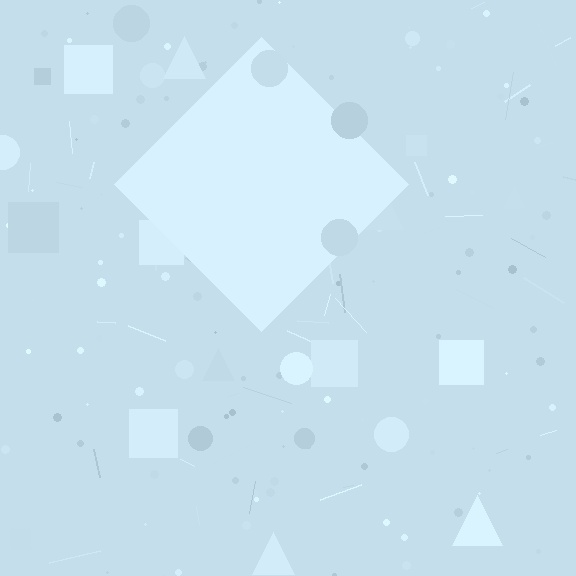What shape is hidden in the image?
A diamond is hidden in the image.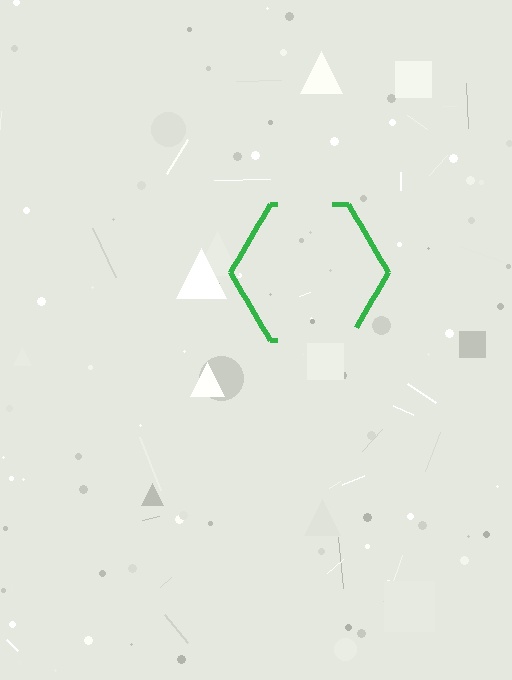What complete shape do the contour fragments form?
The contour fragments form a hexagon.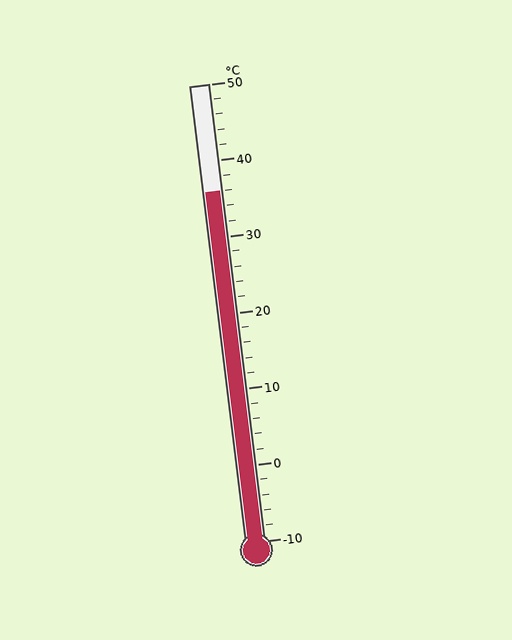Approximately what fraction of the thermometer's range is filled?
The thermometer is filled to approximately 75% of its range.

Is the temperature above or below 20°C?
The temperature is above 20°C.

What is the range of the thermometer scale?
The thermometer scale ranges from -10°C to 50°C.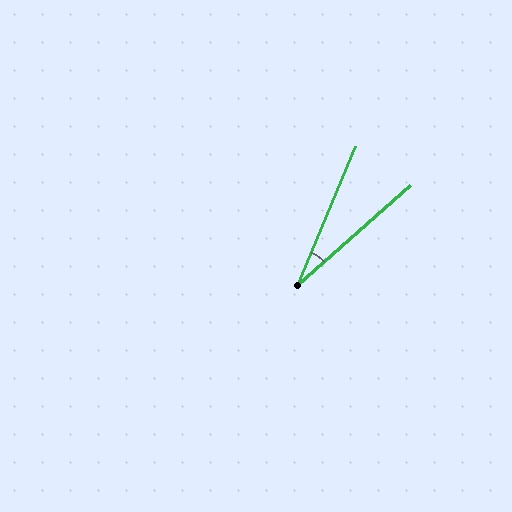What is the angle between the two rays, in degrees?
Approximately 26 degrees.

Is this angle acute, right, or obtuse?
It is acute.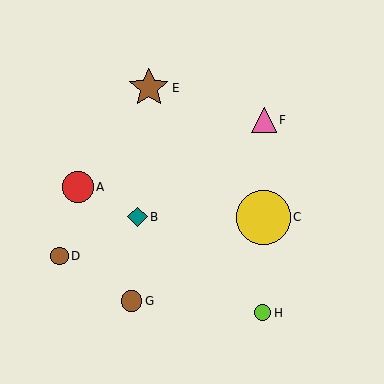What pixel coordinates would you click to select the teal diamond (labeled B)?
Click at (138, 217) to select the teal diamond B.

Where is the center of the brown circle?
The center of the brown circle is at (60, 256).